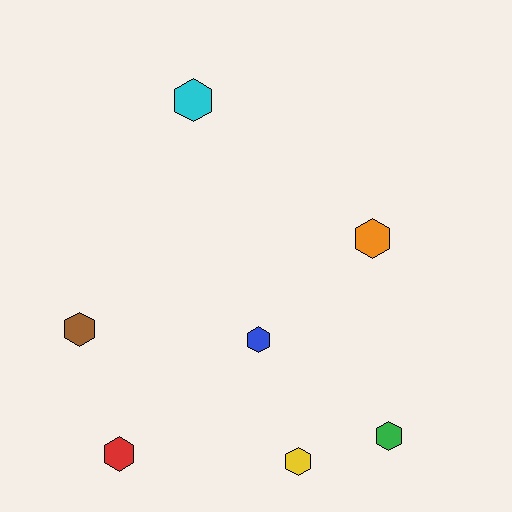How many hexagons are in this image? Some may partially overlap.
There are 7 hexagons.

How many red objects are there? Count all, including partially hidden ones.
There is 1 red object.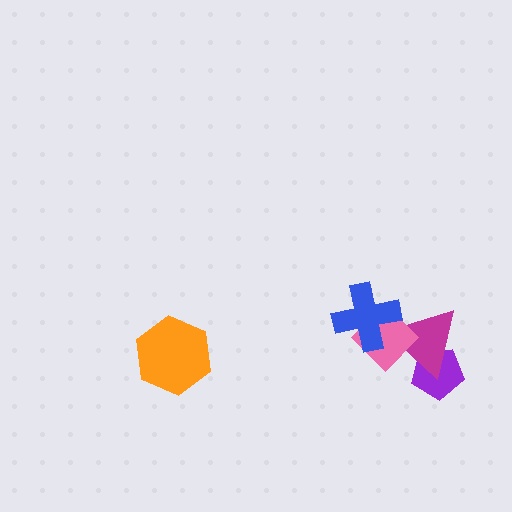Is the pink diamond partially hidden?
Yes, it is partially covered by another shape.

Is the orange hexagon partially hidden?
No, no other shape covers it.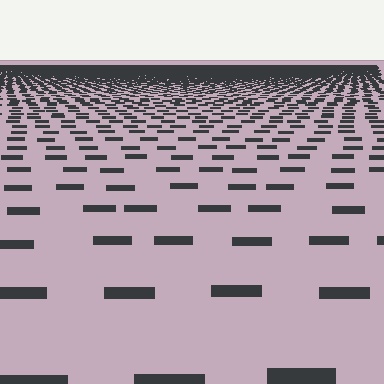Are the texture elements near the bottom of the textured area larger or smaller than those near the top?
Larger. Near the bottom, elements are closer to the viewer and appear at a bigger on-screen size.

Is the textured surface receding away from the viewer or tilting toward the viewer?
The surface is receding away from the viewer. Texture elements get smaller and denser toward the top.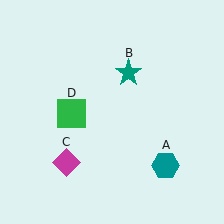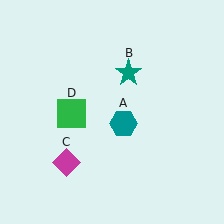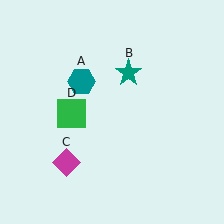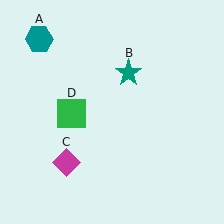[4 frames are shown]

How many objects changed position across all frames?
1 object changed position: teal hexagon (object A).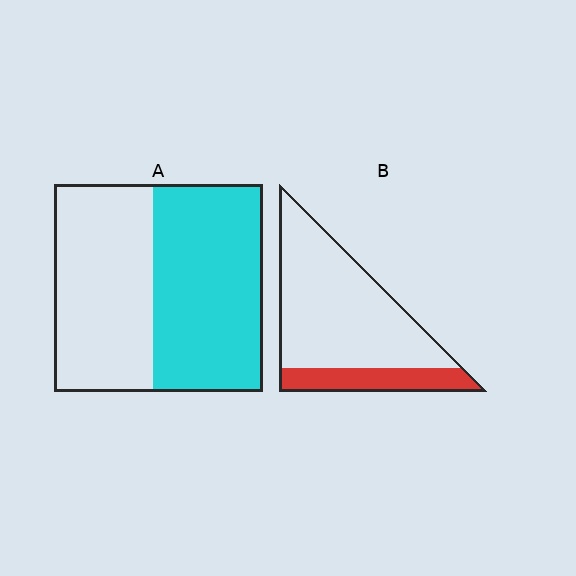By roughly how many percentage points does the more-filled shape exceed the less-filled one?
By roughly 30 percentage points (A over B).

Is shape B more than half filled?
No.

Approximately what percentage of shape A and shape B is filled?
A is approximately 55% and B is approximately 20%.